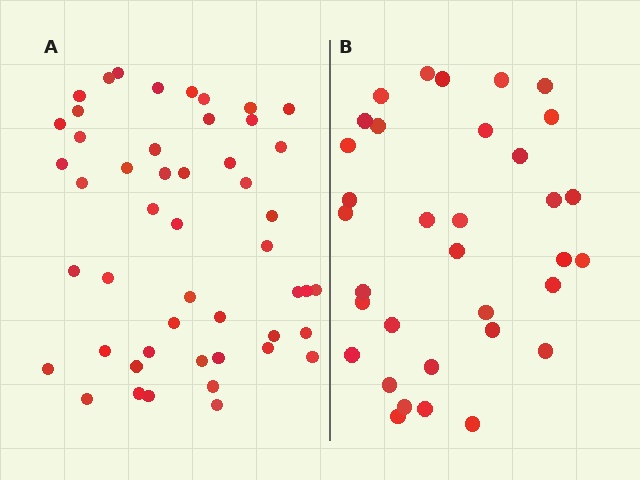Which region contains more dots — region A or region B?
Region A (the left region) has more dots.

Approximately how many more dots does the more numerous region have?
Region A has approximately 15 more dots than region B.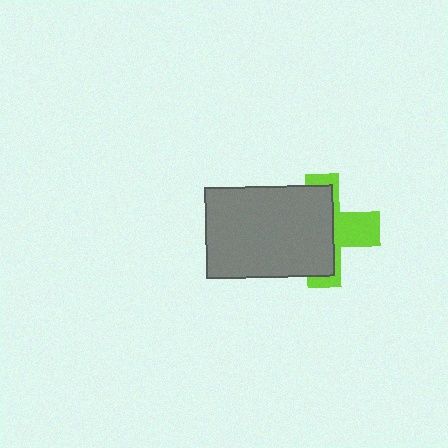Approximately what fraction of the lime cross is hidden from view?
Roughly 60% of the lime cross is hidden behind the gray rectangle.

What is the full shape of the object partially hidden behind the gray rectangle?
The partially hidden object is a lime cross.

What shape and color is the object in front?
The object in front is a gray rectangle.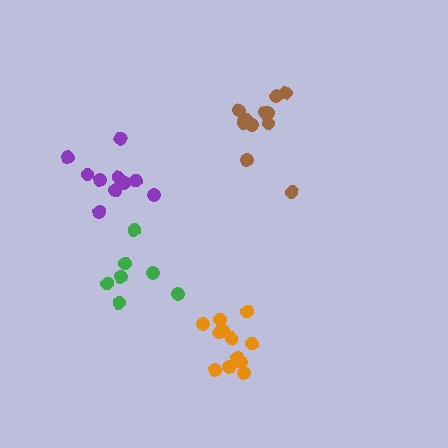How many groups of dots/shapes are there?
There are 4 groups.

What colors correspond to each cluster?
The clusters are colored: green, orange, brown, purple.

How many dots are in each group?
Group 1: 7 dots, Group 2: 12 dots, Group 3: 11 dots, Group 4: 10 dots (40 total).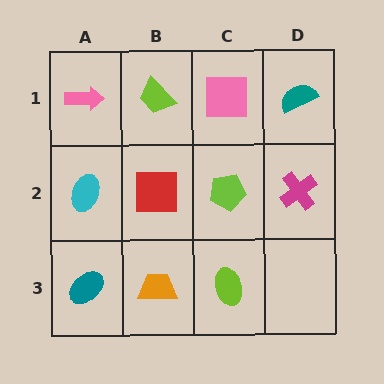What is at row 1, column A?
A pink arrow.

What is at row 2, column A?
A cyan ellipse.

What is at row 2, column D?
A magenta cross.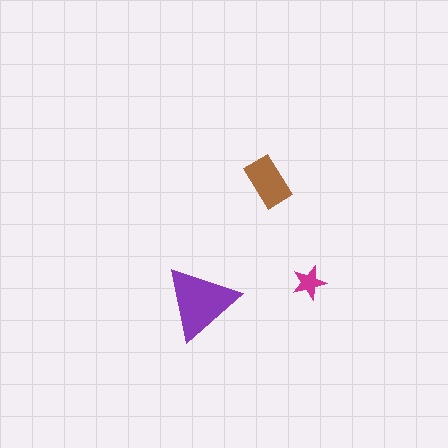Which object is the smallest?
The magenta star.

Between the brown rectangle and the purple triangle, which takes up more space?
The purple triangle.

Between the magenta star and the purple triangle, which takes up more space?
The purple triangle.